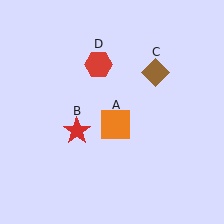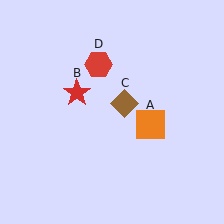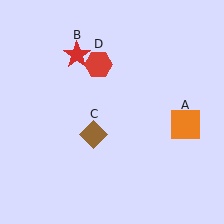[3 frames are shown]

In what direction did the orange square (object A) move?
The orange square (object A) moved right.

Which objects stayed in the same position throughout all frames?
Red hexagon (object D) remained stationary.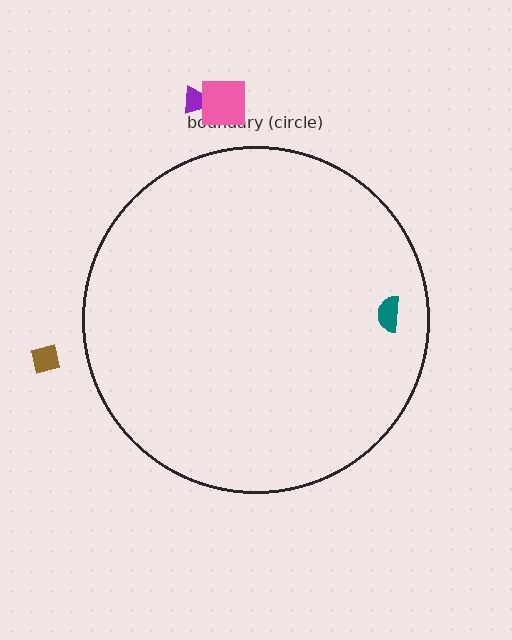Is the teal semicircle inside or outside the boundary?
Inside.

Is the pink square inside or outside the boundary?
Outside.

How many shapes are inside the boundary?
1 inside, 3 outside.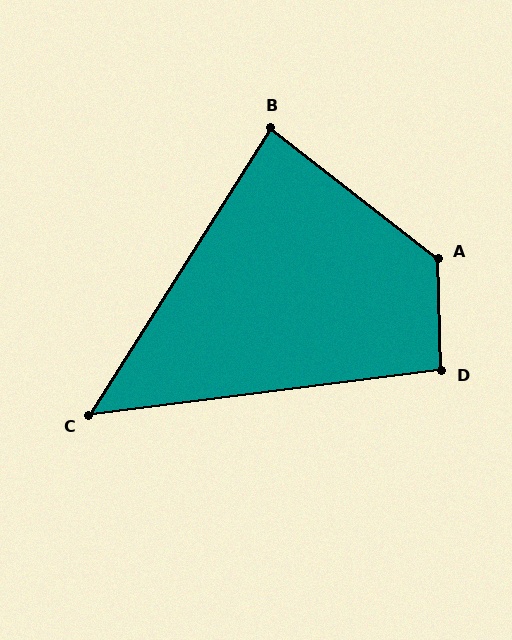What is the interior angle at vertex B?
Approximately 84 degrees (acute).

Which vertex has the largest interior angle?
A, at approximately 130 degrees.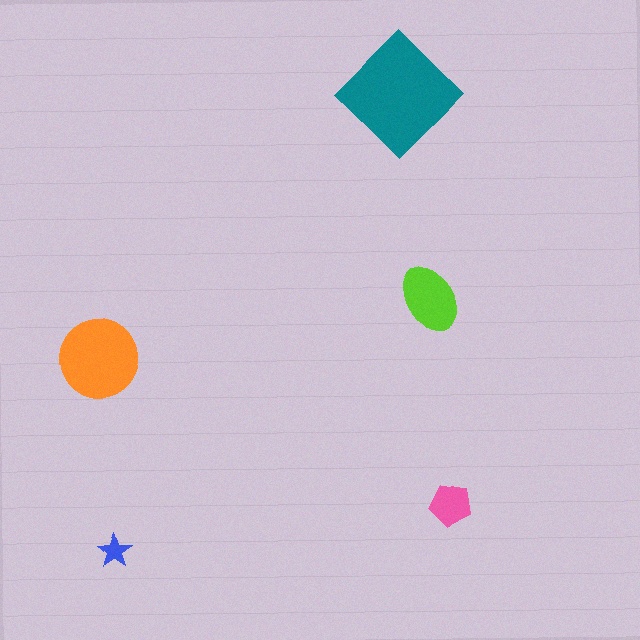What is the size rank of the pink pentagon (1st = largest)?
4th.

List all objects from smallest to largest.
The blue star, the pink pentagon, the lime ellipse, the orange circle, the teal diamond.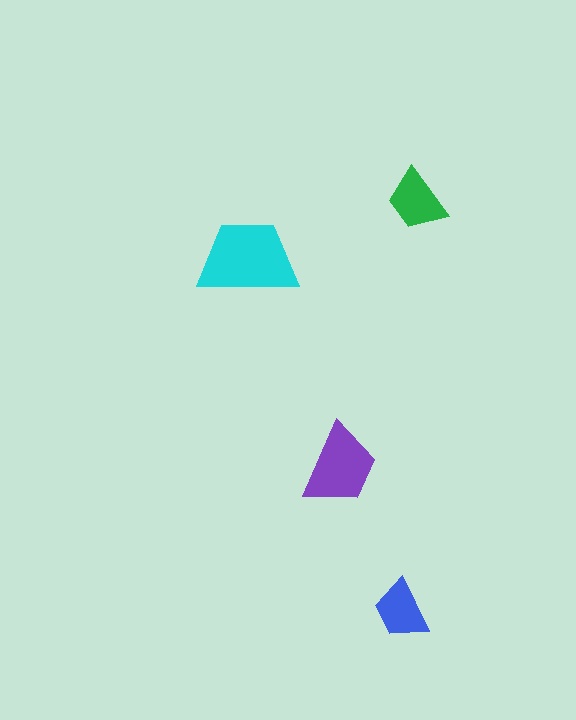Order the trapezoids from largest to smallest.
the cyan one, the purple one, the green one, the blue one.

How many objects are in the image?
There are 4 objects in the image.